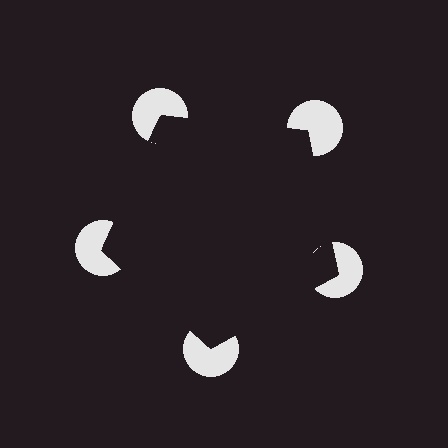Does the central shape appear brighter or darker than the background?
It typically appears slightly darker than the background, even though no actual brightness change is drawn.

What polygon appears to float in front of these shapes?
An illusory pentagon — its edges are inferred from the aligned wedge cuts in the pac-man discs, not physically drawn.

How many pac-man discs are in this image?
There are 5 — one at each vertex of the illusory pentagon.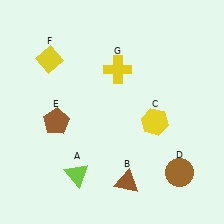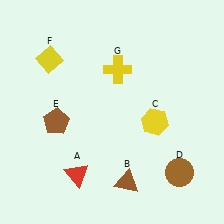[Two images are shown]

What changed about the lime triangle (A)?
In Image 1, A is lime. In Image 2, it changed to red.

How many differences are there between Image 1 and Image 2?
There is 1 difference between the two images.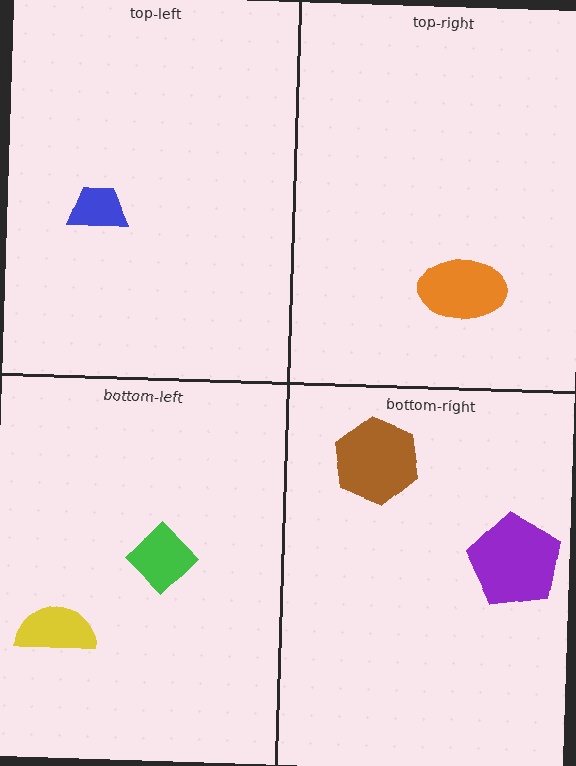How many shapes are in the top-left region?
1.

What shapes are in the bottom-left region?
The green diamond, the yellow semicircle.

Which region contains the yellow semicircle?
The bottom-left region.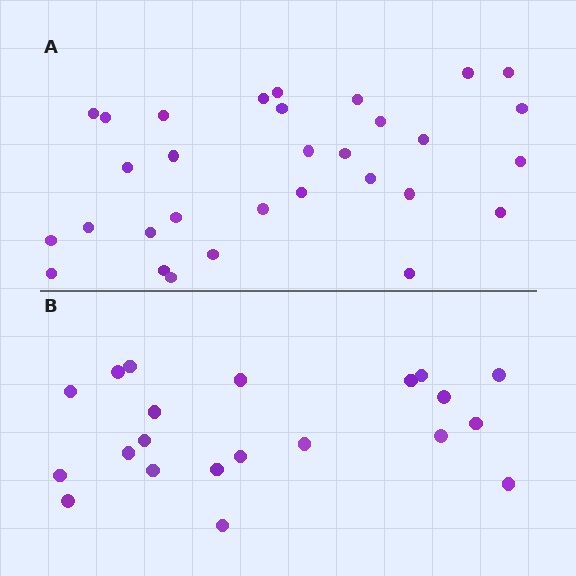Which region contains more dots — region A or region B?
Region A (the top region) has more dots.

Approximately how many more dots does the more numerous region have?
Region A has roughly 10 or so more dots than region B.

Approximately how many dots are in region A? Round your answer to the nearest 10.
About 30 dots. (The exact count is 31, which rounds to 30.)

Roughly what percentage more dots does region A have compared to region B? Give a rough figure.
About 50% more.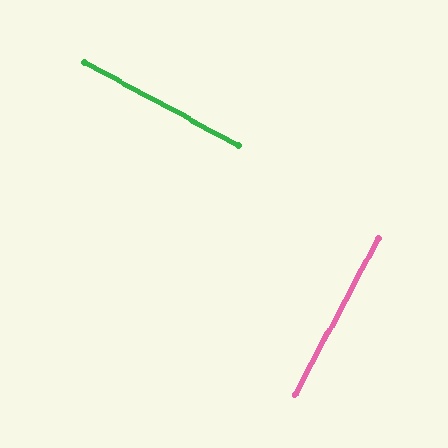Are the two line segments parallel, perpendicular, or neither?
Perpendicular — they meet at approximately 90°.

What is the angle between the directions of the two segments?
Approximately 90 degrees.